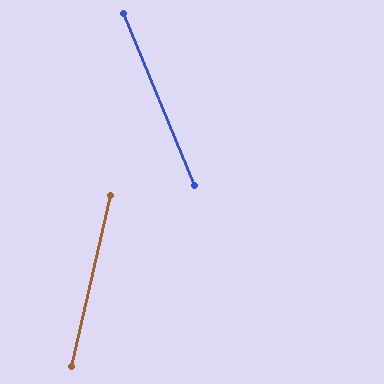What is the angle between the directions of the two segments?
Approximately 35 degrees.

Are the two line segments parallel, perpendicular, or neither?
Neither parallel nor perpendicular — they differ by about 35°.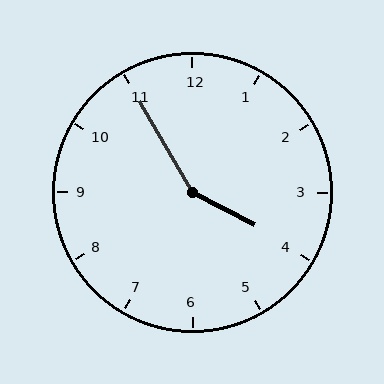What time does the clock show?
3:55.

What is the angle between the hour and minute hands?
Approximately 148 degrees.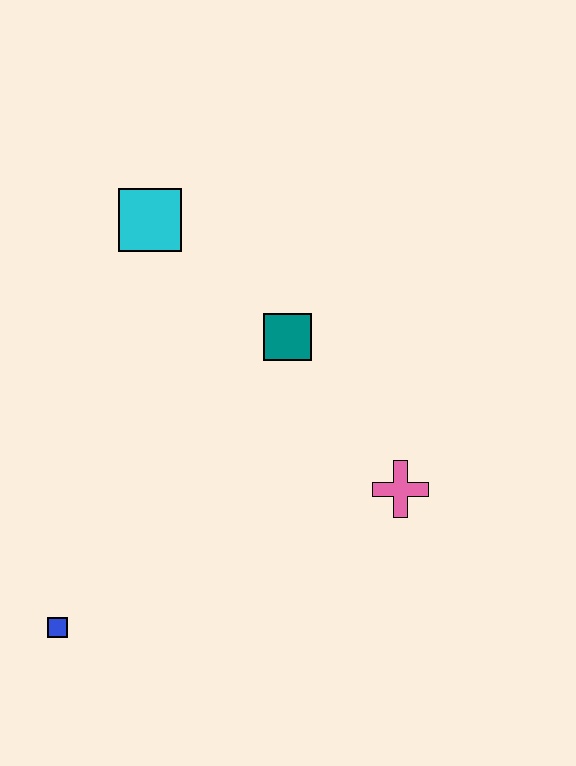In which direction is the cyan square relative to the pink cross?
The cyan square is above the pink cross.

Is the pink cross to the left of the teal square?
No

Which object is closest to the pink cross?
The teal square is closest to the pink cross.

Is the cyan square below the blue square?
No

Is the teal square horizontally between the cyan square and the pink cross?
Yes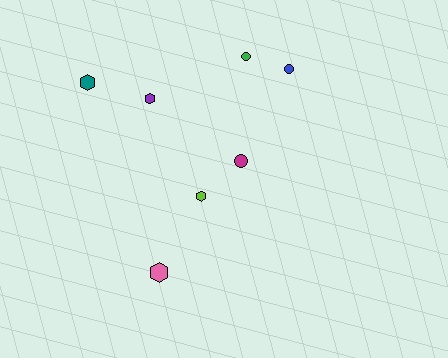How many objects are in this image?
There are 7 objects.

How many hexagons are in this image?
There are 4 hexagons.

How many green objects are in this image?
There is 1 green object.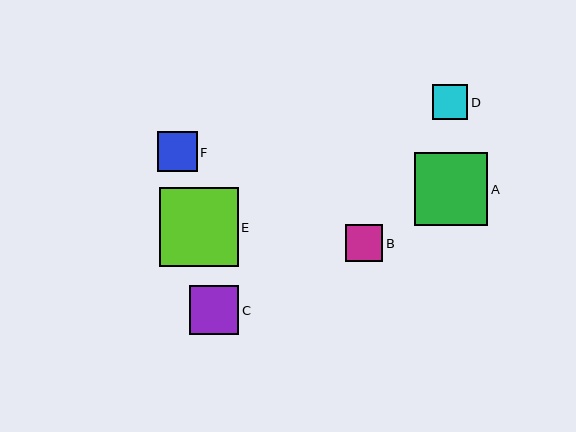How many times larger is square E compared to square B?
Square E is approximately 2.1 times the size of square B.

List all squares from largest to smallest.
From largest to smallest: E, A, C, F, B, D.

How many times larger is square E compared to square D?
Square E is approximately 2.3 times the size of square D.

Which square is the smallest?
Square D is the smallest with a size of approximately 35 pixels.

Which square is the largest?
Square E is the largest with a size of approximately 79 pixels.